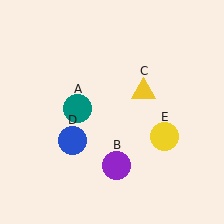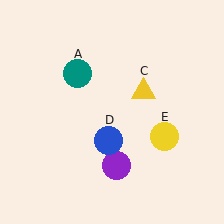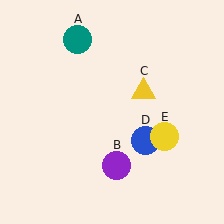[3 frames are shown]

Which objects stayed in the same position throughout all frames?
Purple circle (object B) and yellow triangle (object C) and yellow circle (object E) remained stationary.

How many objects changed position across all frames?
2 objects changed position: teal circle (object A), blue circle (object D).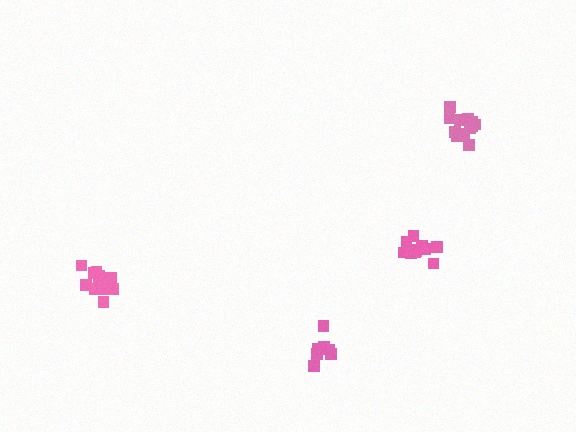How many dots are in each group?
Group 1: 7 dots, Group 2: 12 dots, Group 3: 12 dots, Group 4: 12 dots (43 total).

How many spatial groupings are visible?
There are 4 spatial groupings.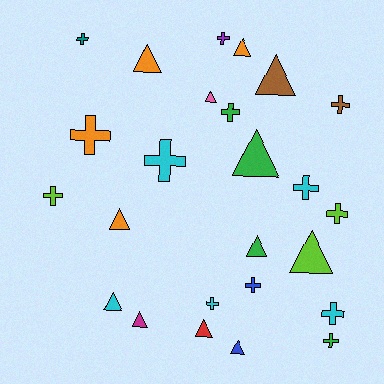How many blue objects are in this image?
There are 2 blue objects.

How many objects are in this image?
There are 25 objects.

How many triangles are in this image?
There are 12 triangles.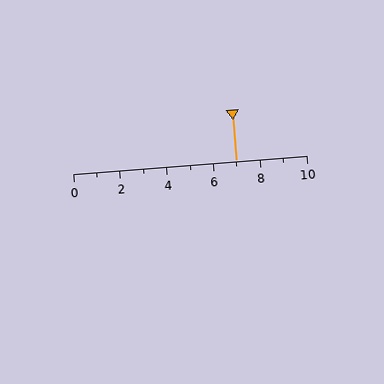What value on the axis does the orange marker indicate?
The marker indicates approximately 7.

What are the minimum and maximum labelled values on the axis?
The axis runs from 0 to 10.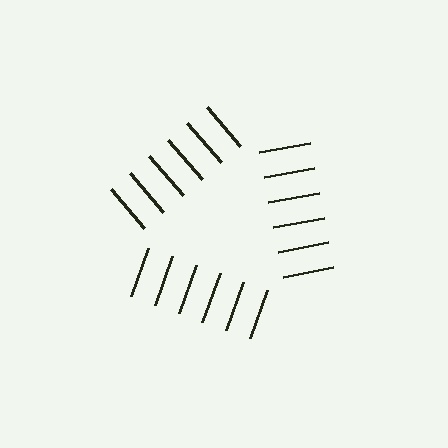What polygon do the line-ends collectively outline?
An illusory triangle — the line segments terminate on its edges but no continuous stroke is drawn.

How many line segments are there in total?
18 — 6 along each of the 3 edges.